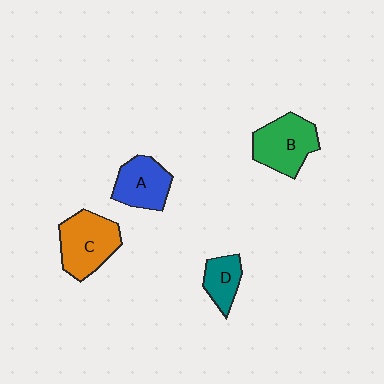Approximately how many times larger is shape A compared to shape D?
Approximately 1.5 times.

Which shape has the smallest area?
Shape D (teal).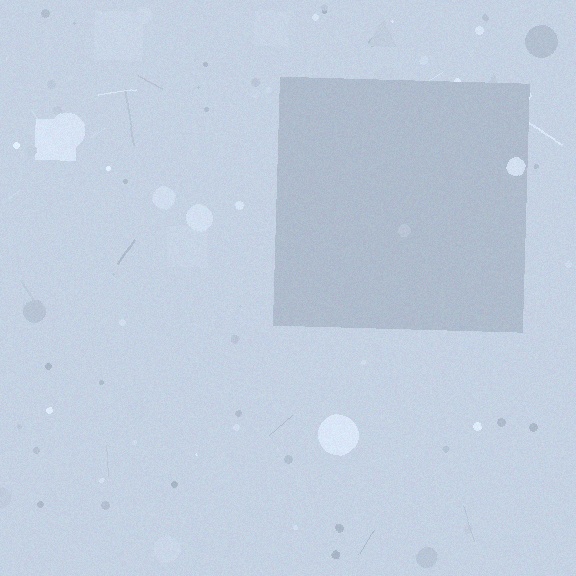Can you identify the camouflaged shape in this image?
The camouflaged shape is a square.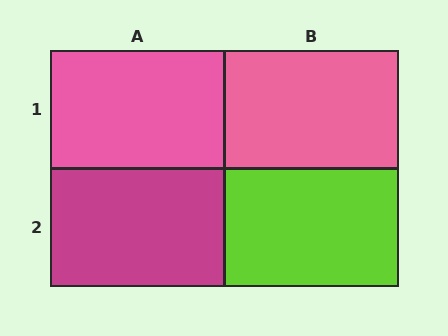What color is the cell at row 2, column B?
Lime.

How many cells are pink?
2 cells are pink.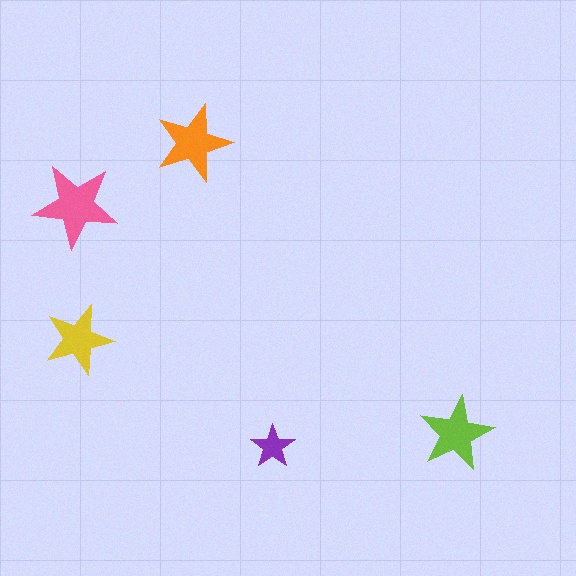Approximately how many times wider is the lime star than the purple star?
About 1.5 times wider.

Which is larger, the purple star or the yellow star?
The yellow one.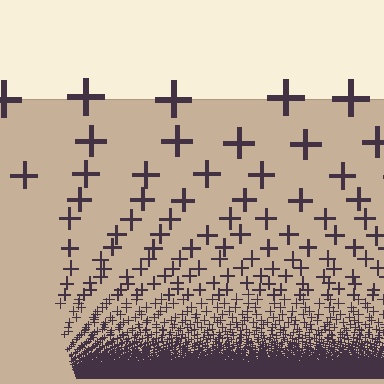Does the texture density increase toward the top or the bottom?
Density increases toward the bottom.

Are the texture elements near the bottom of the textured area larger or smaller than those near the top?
Smaller. The gradient is inverted — elements near the bottom are smaller and denser.